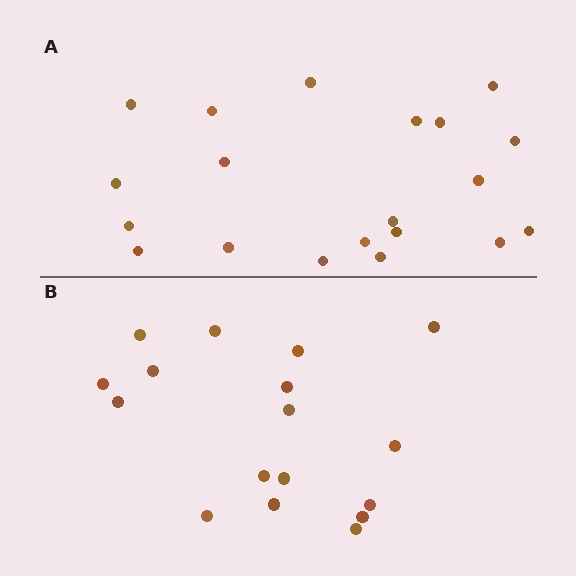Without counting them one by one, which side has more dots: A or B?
Region A (the top region) has more dots.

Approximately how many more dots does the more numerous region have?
Region A has just a few more — roughly 2 or 3 more dots than region B.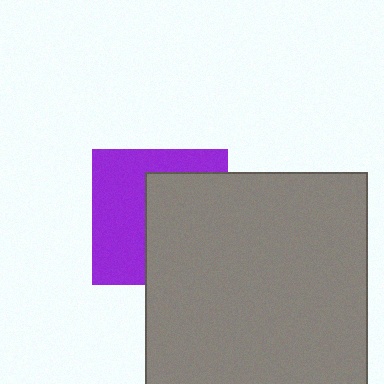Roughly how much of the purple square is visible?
About half of it is visible (roughly 49%).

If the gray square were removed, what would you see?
You would see the complete purple square.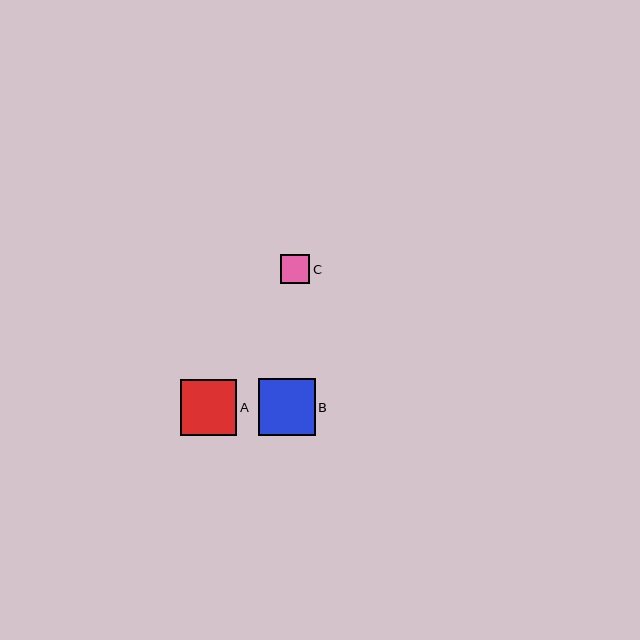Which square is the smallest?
Square C is the smallest with a size of approximately 29 pixels.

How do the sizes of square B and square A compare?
Square B and square A are approximately the same size.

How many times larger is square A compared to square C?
Square A is approximately 1.9 times the size of square C.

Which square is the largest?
Square B is the largest with a size of approximately 57 pixels.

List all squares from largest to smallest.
From largest to smallest: B, A, C.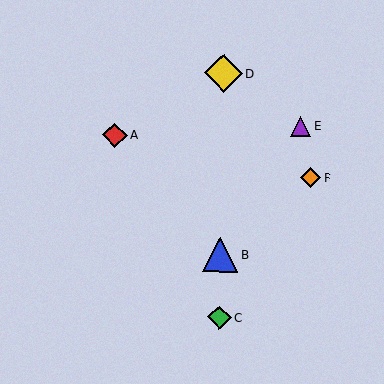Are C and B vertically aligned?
Yes, both are at x≈219.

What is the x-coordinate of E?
Object E is at x≈301.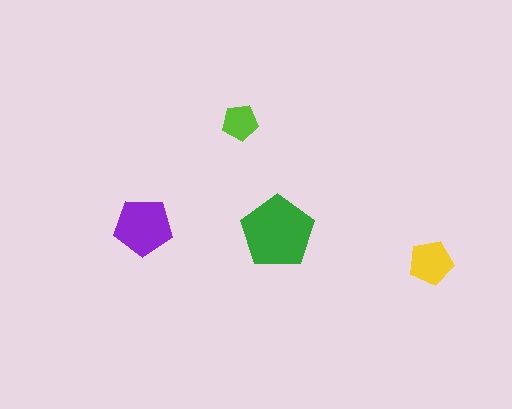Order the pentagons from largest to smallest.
the green one, the purple one, the yellow one, the lime one.